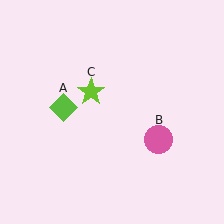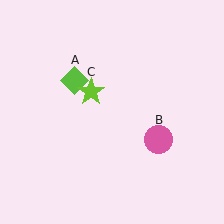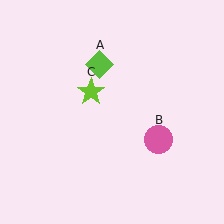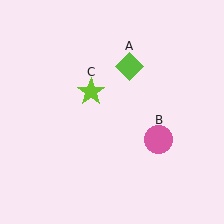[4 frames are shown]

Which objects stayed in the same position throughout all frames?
Pink circle (object B) and lime star (object C) remained stationary.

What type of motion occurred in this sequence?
The lime diamond (object A) rotated clockwise around the center of the scene.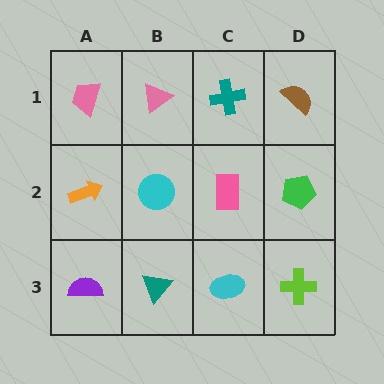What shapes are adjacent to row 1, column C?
A pink rectangle (row 2, column C), a pink triangle (row 1, column B), a brown semicircle (row 1, column D).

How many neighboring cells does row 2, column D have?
3.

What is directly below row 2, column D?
A lime cross.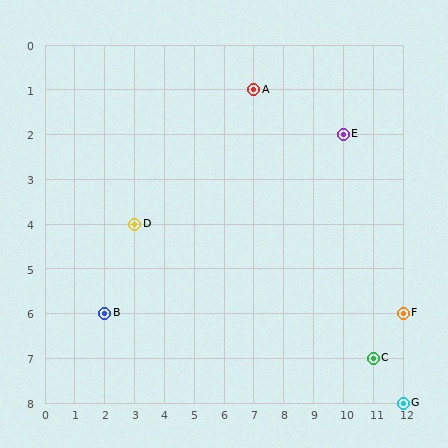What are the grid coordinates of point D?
Point D is at grid coordinates (3, 4).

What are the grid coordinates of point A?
Point A is at grid coordinates (7, 1).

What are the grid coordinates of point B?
Point B is at grid coordinates (2, 6).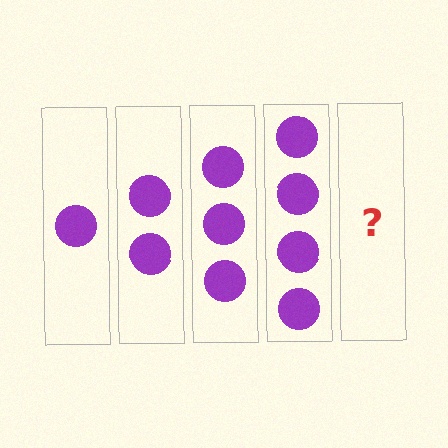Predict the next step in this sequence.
The next step is 5 circles.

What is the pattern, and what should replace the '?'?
The pattern is that each step adds one more circle. The '?' should be 5 circles.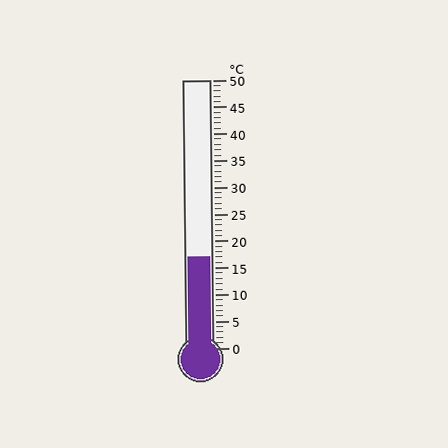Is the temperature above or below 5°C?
The temperature is above 5°C.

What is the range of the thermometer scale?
The thermometer scale ranges from 0°C to 50°C.